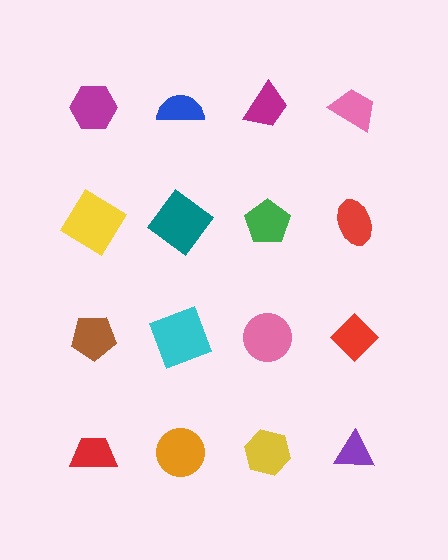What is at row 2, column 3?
A green pentagon.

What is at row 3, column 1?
A brown pentagon.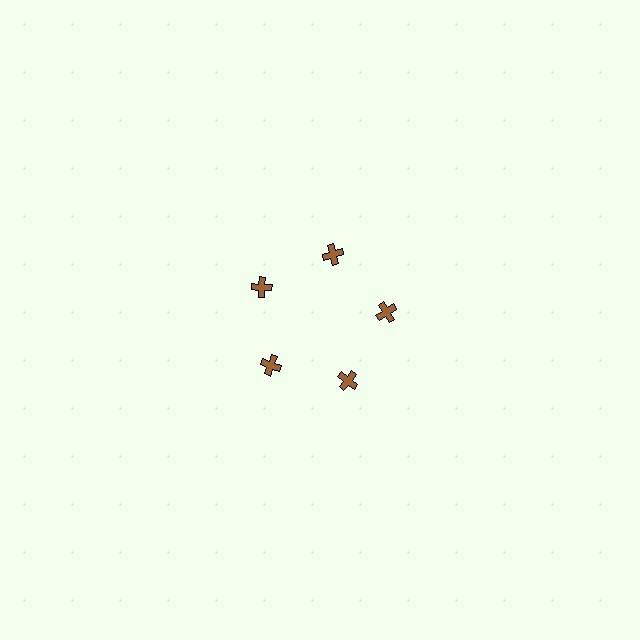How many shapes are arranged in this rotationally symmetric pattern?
There are 5 shapes, arranged in 5 groups of 1.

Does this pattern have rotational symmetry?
Yes, this pattern has 5-fold rotational symmetry. It looks the same after rotating 72 degrees around the center.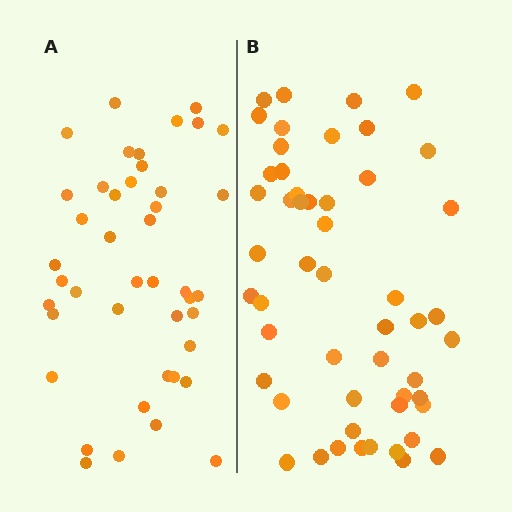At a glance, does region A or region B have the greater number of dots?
Region B (the right region) has more dots.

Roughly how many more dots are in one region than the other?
Region B has roughly 8 or so more dots than region A.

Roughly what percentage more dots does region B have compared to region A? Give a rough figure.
About 20% more.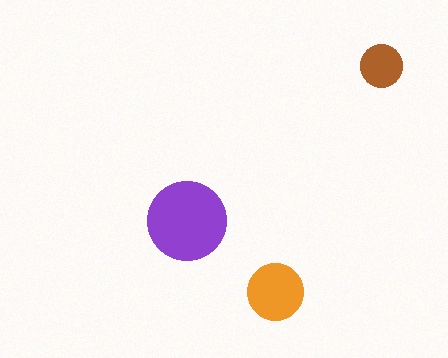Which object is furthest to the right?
The brown circle is rightmost.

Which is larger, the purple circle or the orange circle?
The purple one.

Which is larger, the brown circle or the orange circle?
The orange one.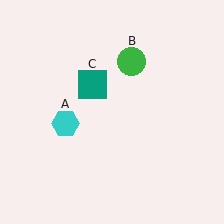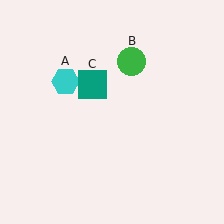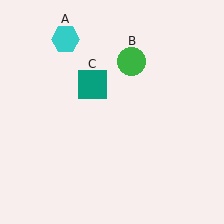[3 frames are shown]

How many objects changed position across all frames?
1 object changed position: cyan hexagon (object A).